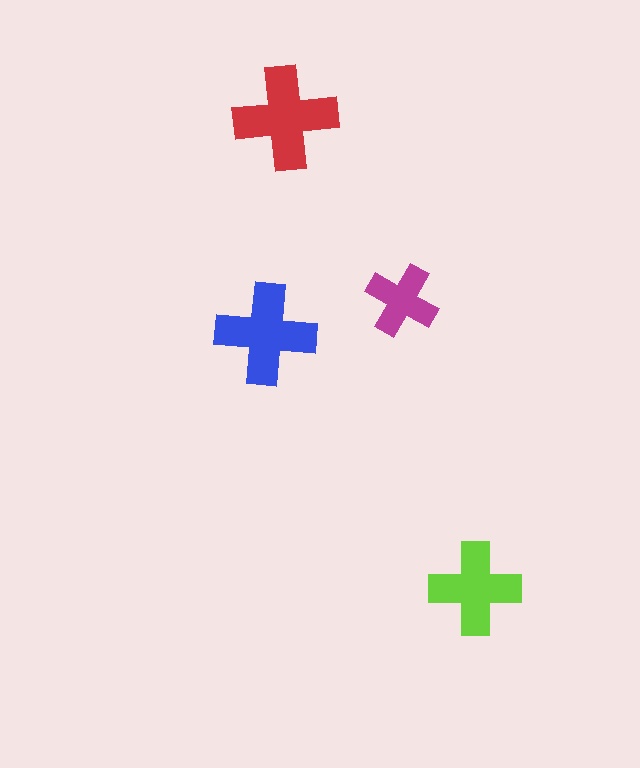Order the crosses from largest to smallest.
the red one, the blue one, the lime one, the magenta one.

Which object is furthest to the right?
The lime cross is rightmost.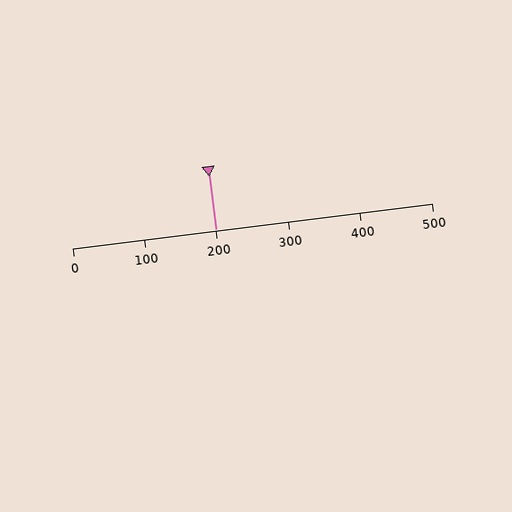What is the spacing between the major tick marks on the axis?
The major ticks are spaced 100 apart.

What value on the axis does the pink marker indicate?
The marker indicates approximately 200.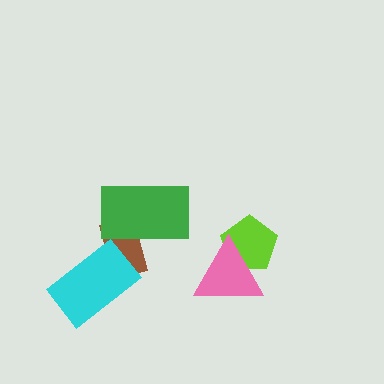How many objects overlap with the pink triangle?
1 object overlaps with the pink triangle.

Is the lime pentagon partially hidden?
Yes, it is partially covered by another shape.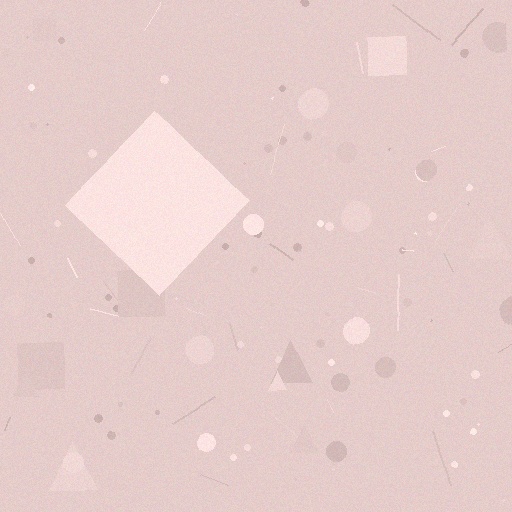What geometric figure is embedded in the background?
A diamond is embedded in the background.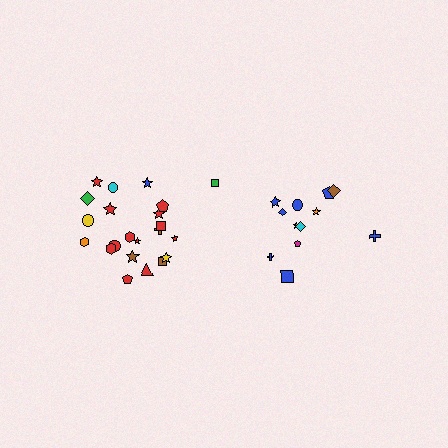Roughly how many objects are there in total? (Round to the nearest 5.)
Roughly 35 objects in total.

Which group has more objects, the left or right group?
The left group.